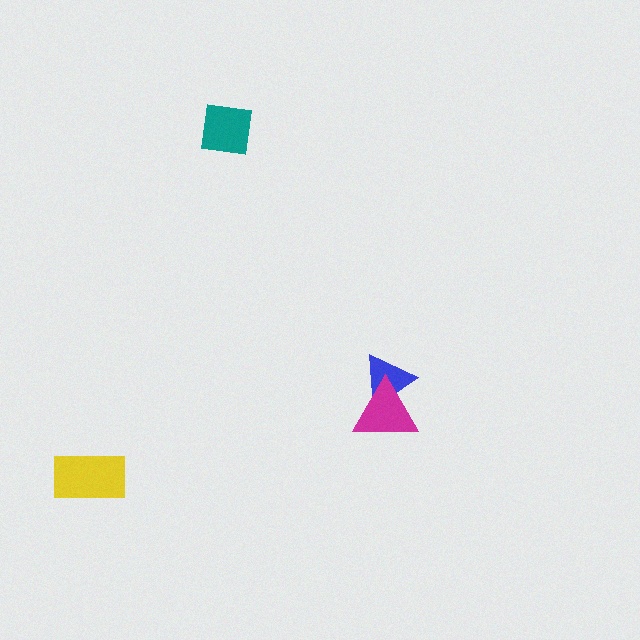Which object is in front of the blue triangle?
The magenta triangle is in front of the blue triangle.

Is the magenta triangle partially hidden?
No, no other shape covers it.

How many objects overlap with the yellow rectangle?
0 objects overlap with the yellow rectangle.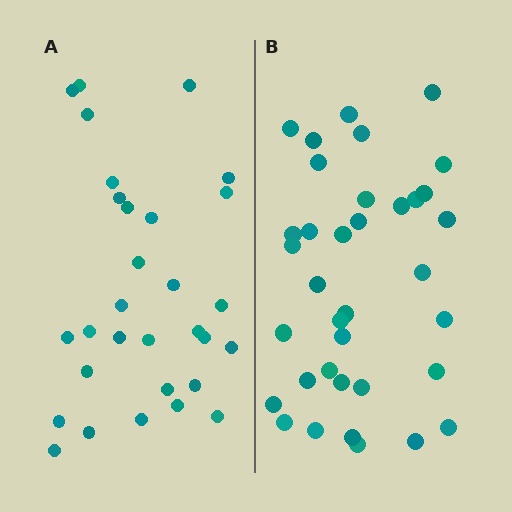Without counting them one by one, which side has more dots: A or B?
Region B (the right region) has more dots.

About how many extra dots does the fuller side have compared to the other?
Region B has about 6 more dots than region A.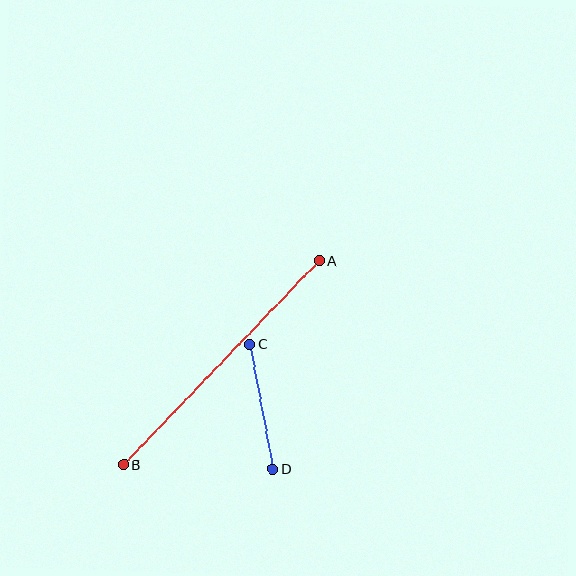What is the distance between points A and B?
The distance is approximately 283 pixels.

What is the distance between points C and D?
The distance is approximately 127 pixels.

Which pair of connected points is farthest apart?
Points A and B are farthest apart.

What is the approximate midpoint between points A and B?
The midpoint is at approximately (221, 363) pixels.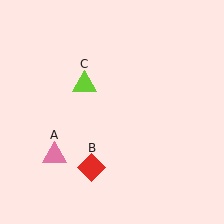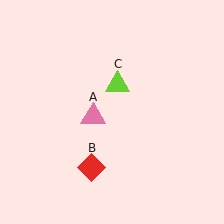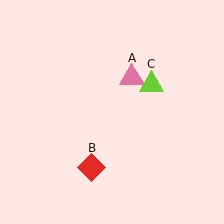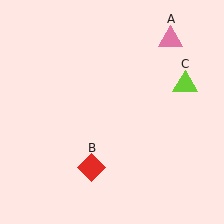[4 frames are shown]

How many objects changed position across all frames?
2 objects changed position: pink triangle (object A), lime triangle (object C).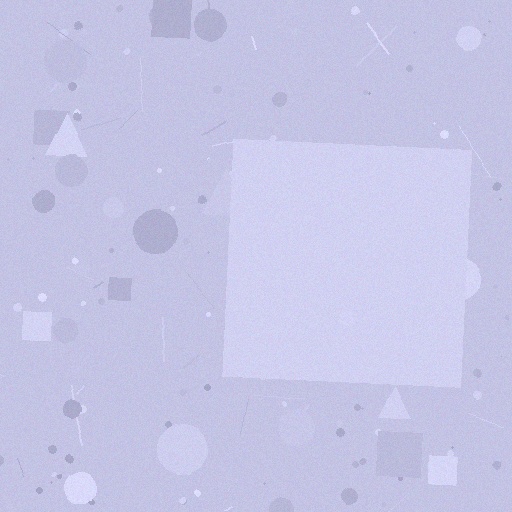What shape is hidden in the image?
A square is hidden in the image.